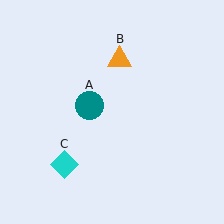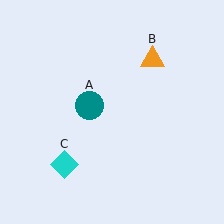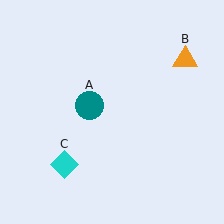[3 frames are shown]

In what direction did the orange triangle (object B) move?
The orange triangle (object B) moved right.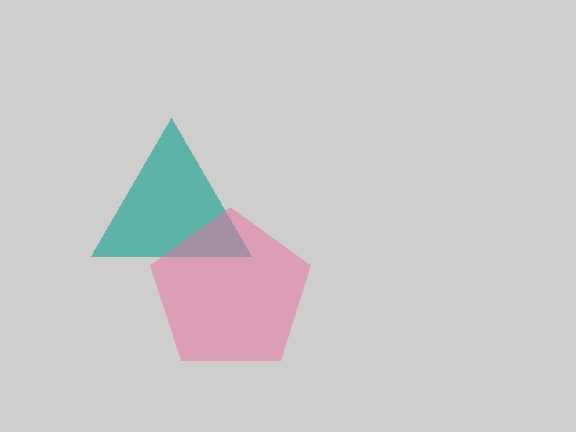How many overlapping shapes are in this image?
There are 2 overlapping shapes in the image.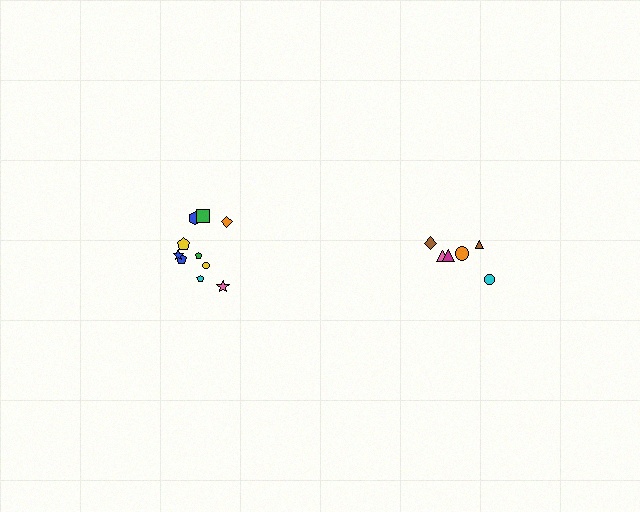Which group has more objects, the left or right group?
The left group.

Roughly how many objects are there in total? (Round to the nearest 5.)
Roughly 15 objects in total.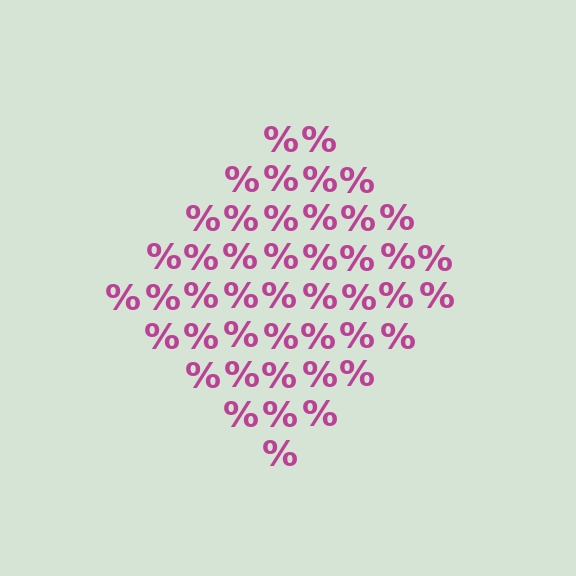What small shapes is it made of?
It is made of small percent signs.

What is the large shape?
The large shape is a diamond.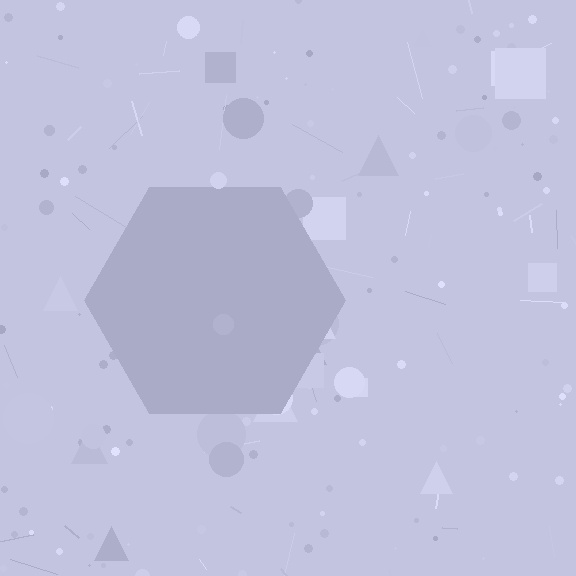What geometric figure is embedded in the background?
A hexagon is embedded in the background.